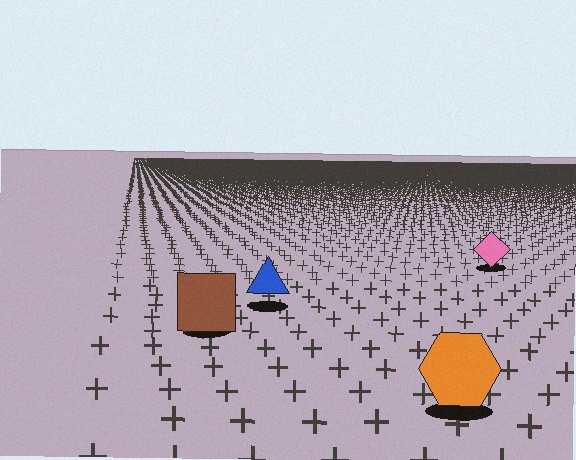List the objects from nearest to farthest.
From nearest to farthest: the orange hexagon, the brown square, the blue triangle, the pink diamond.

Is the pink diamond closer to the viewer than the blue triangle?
No. The blue triangle is closer — you can tell from the texture gradient: the ground texture is coarser near it.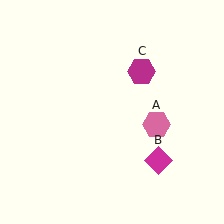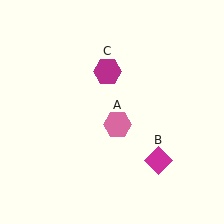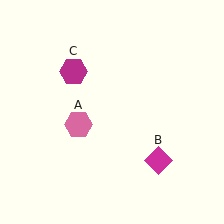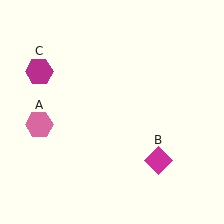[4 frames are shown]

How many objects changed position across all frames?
2 objects changed position: pink hexagon (object A), magenta hexagon (object C).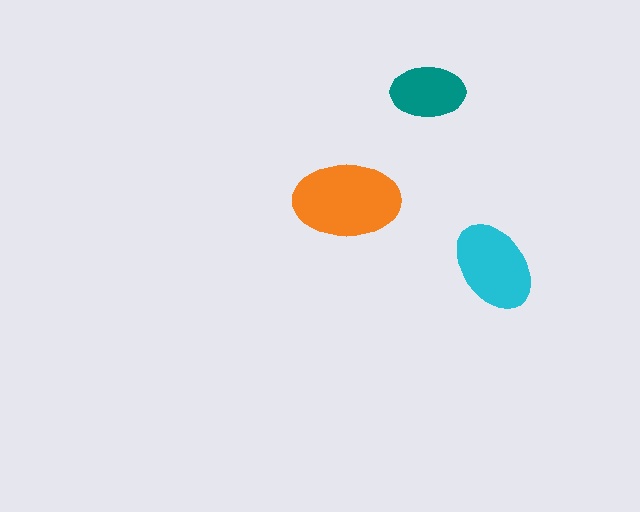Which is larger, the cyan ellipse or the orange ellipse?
The orange one.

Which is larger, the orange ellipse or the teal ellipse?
The orange one.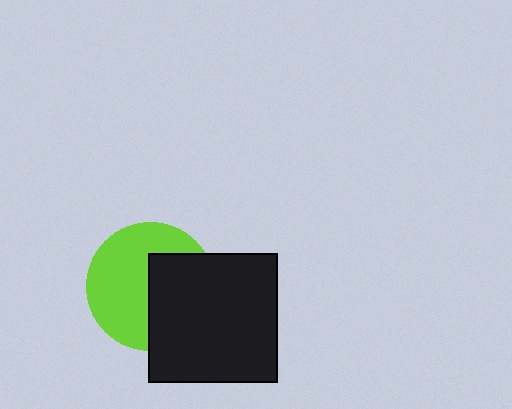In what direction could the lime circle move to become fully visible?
The lime circle could move left. That would shift it out from behind the black square entirely.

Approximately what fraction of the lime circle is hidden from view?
Roughly 43% of the lime circle is hidden behind the black square.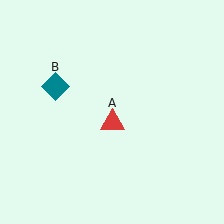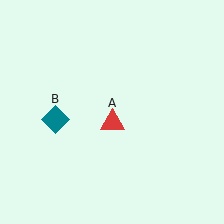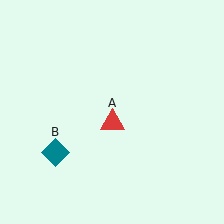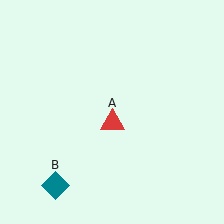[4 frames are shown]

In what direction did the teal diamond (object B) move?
The teal diamond (object B) moved down.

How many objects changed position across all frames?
1 object changed position: teal diamond (object B).